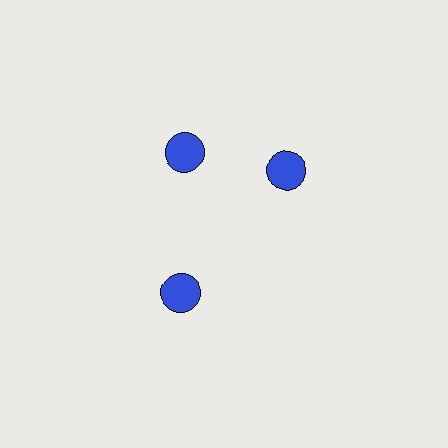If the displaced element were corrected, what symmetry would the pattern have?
It would have 3-fold rotational symmetry — the pattern would map onto itself every 120 degrees.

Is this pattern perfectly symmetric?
No. The 3 blue circles are arranged in a ring, but one element near the 3 o'clock position is rotated out of alignment along the ring, breaking the 3-fold rotational symmetry.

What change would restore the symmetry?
The symmetry would be restored by rotating it back into even spacing with its neighbors so that all 3 circles sit at equal angles and equal distance from the center.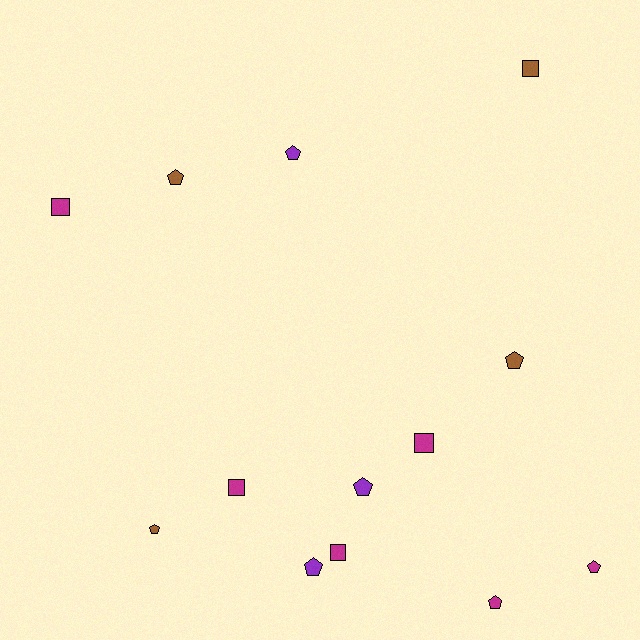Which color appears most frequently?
Magenta, with 6 objects.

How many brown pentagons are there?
There are 3 brown pentagons.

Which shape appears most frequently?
Pentagon, with 8 objects.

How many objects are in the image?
There are 13 objects.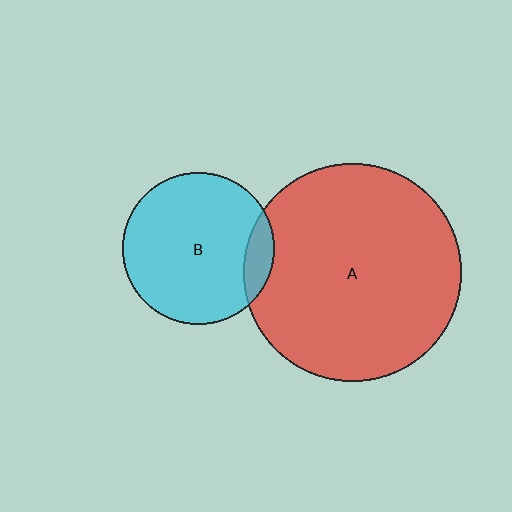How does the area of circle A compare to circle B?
Approximately 2.1 times.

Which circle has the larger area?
Circle A (red).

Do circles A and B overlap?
Yes.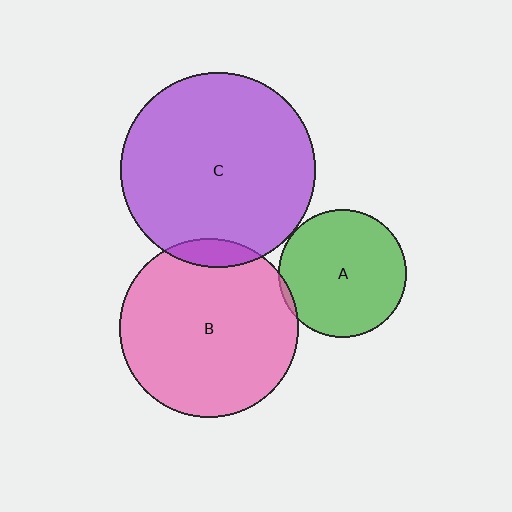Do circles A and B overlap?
Yes.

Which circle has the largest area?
Circle C (purple).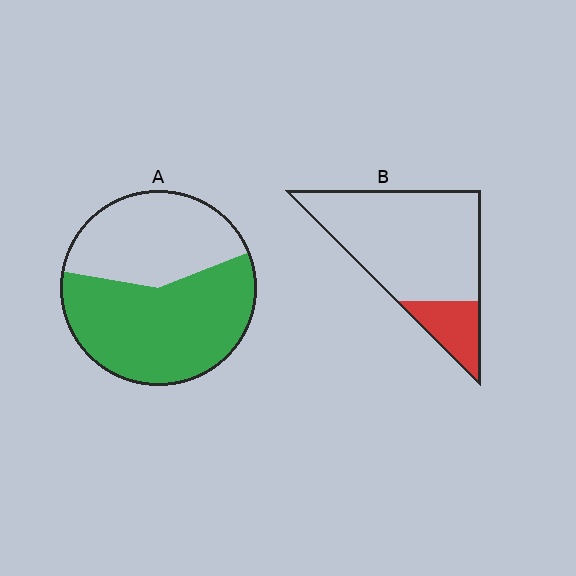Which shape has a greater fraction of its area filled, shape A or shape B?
Shape A.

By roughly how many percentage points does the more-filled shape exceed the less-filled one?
By roughly 40 percentage points (A over B).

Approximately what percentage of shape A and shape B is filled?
A is approximately 60% and B is approximately 20%.